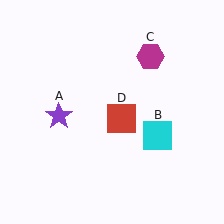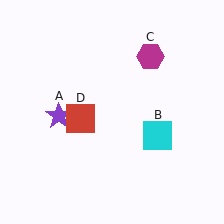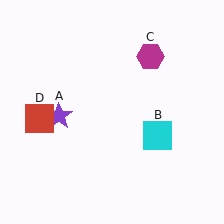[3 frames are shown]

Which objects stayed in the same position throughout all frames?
Purple star (object A) and cyan square (object B) and magenta hexagon (object C) remained stationary.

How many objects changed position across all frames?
1 object changed position: red square (object D).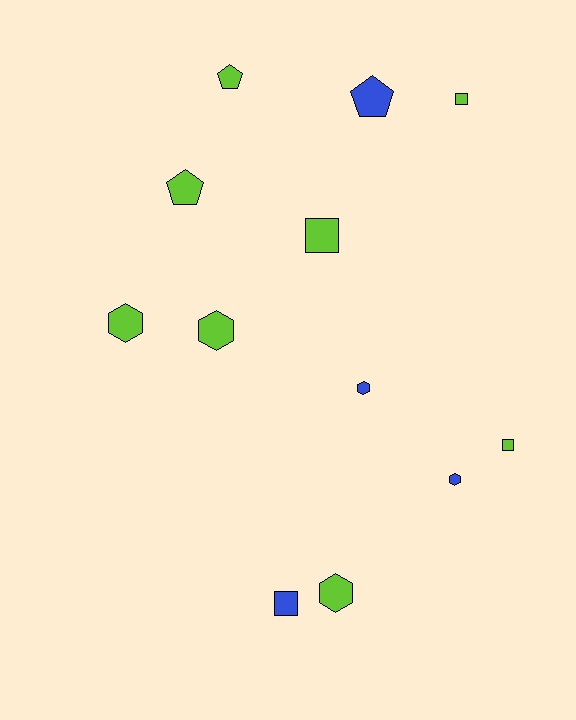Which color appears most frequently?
Lime, with 8 objects.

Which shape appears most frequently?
Hexagon, with 5 objects.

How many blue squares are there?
There is 1 blue square.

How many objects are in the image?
There are 12 objects.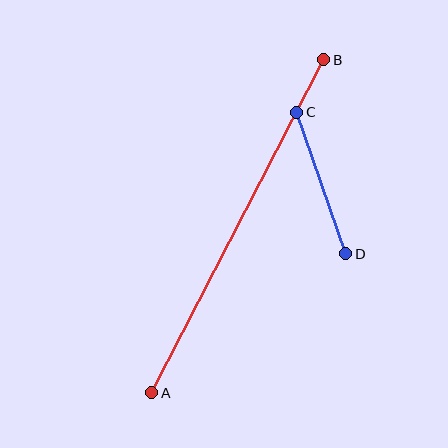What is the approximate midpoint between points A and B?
The midpoint is at approximately (238, 226) pixels.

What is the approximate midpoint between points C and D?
The midpoint is at approximately (321, 183) pixels.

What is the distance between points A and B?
The distance is approximately 375 pixels.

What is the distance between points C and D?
The distance is approximately 150 pixels.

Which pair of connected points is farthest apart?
Points A and B are farthest apart.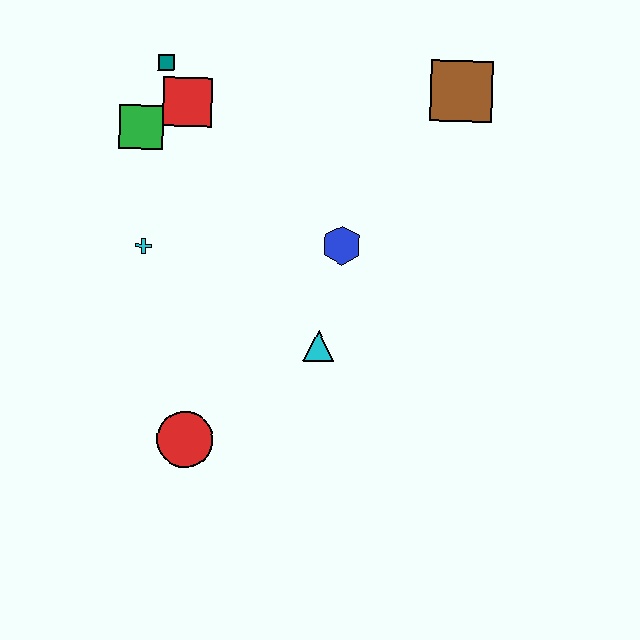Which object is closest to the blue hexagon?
The cyan triangle is closest to the blue hexagon.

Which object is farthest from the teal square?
The red circle is farthest from the teal square.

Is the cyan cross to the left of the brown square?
Yes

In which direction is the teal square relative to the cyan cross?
The teal square is above the cyan cross.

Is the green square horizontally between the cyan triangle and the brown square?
No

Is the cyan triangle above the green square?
No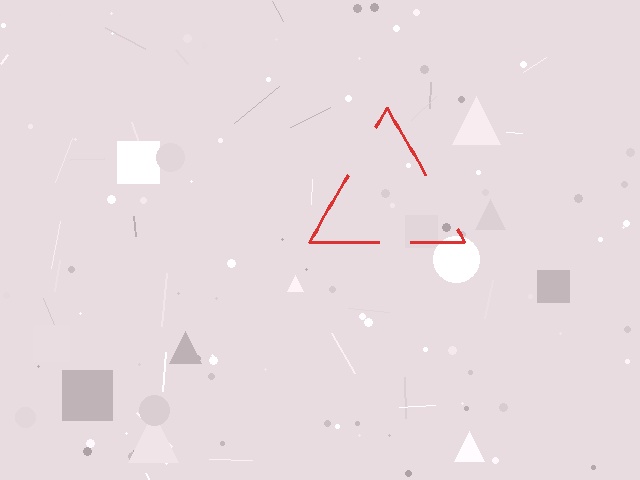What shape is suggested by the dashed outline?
The dashed outline suggests a triangle.